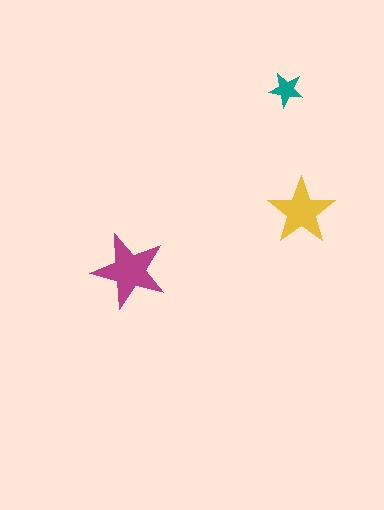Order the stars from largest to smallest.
the magenta one, the yellow one, the teal one.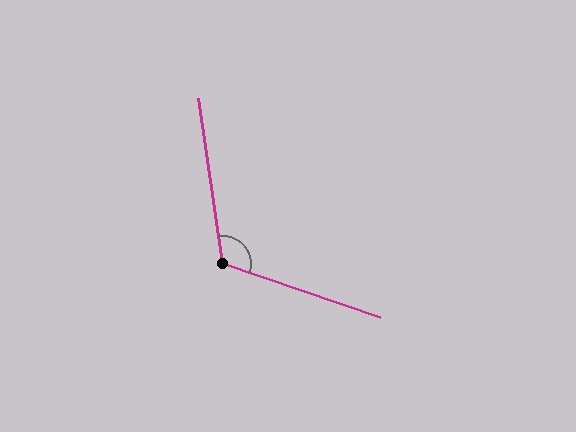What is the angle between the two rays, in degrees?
Approximately 117 degrees.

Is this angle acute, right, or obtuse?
It is obtuse.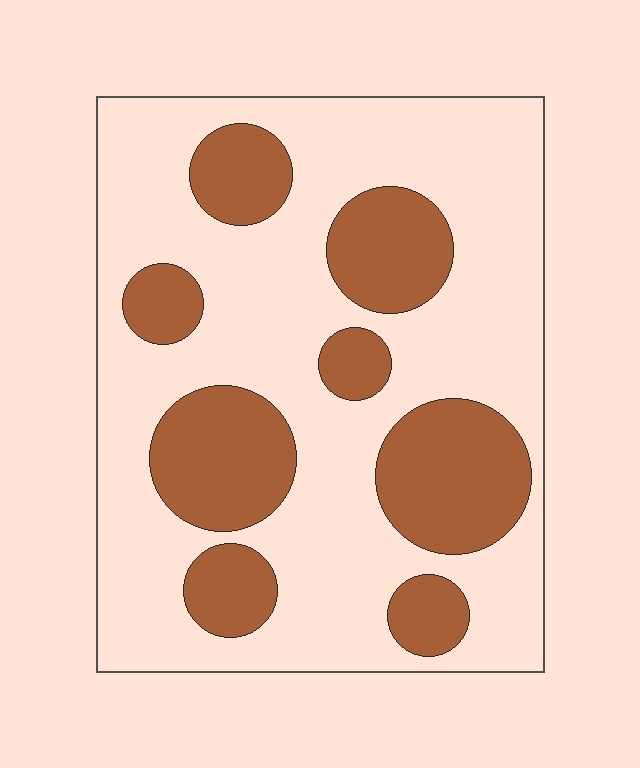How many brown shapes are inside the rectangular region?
8.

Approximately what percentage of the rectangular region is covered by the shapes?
Approximately 30%.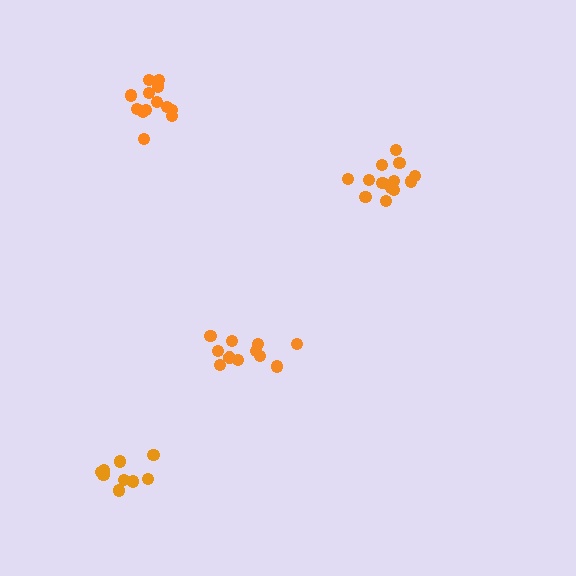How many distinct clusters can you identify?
There are 4 distinct clusters.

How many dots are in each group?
Group 1: 11 dots, Group 2: 14 dots, Group 3: 13 dots, Group 4: 9 dots (47 total).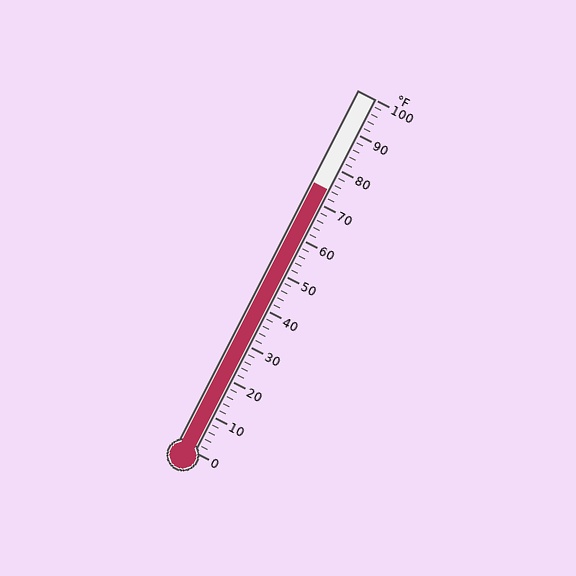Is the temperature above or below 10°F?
The temperature is above 10°F.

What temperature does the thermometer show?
The thermometer shows approximately 74°F.